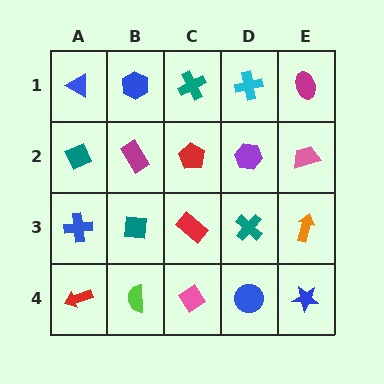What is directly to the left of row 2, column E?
A purple hexagon.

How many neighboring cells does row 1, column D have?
3.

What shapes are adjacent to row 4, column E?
An orange arrow (row 3, column E), a blue circle (row 4, column D).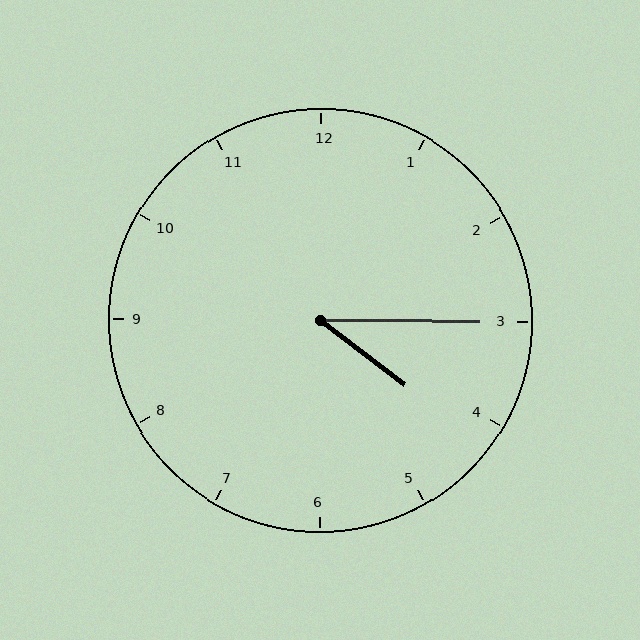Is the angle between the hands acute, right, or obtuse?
It is acute.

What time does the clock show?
4:15.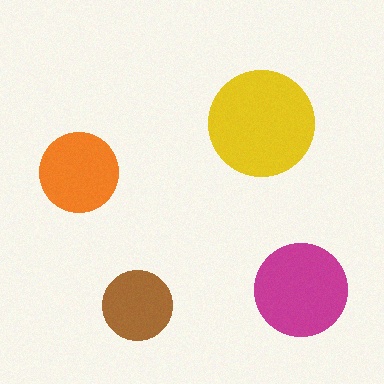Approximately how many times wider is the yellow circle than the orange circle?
About 1.5 times wider.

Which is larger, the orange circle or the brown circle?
The orange one.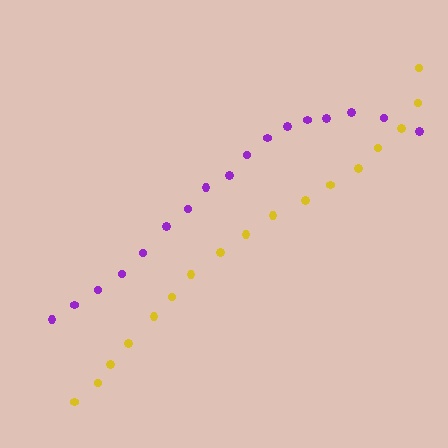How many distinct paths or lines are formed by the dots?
There are 2 distinct paths.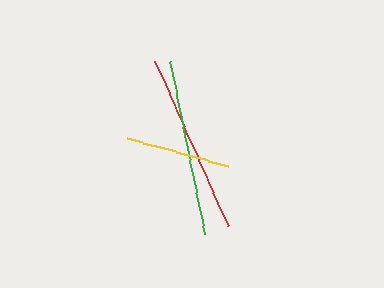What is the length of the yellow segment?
The yellow segment is approximately 105 pixels long.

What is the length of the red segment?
The red segment is approximately 181 pixels long.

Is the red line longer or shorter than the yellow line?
The red line is longer than the yellow line.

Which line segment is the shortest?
The yellow line is the shortest at approximately 105 pixels.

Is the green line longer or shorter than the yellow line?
The green line is longer than the yellow line.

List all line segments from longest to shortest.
From longest to shortest: red, green, yellow.